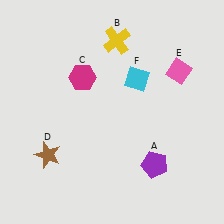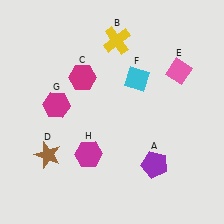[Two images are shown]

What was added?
A magenta hexagon (G), a magenta hexagon (H) were added in Image 2.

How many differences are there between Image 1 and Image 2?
There are 2 differences between the two images.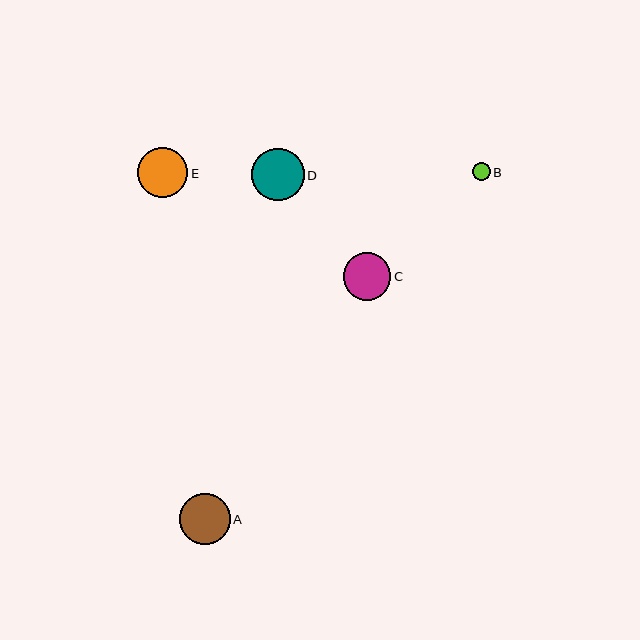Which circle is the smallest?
Circle B is the smallest with a size of approximately 18 pixels.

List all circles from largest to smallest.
From largest to smallest: D, A, E, C, B.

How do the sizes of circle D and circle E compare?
Circle D and circle E are approximately the same size.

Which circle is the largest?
Circle D is the largest with a size of approximately 52 pixels.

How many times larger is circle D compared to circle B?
Circle D is approximately 2.9 times the size of circle B.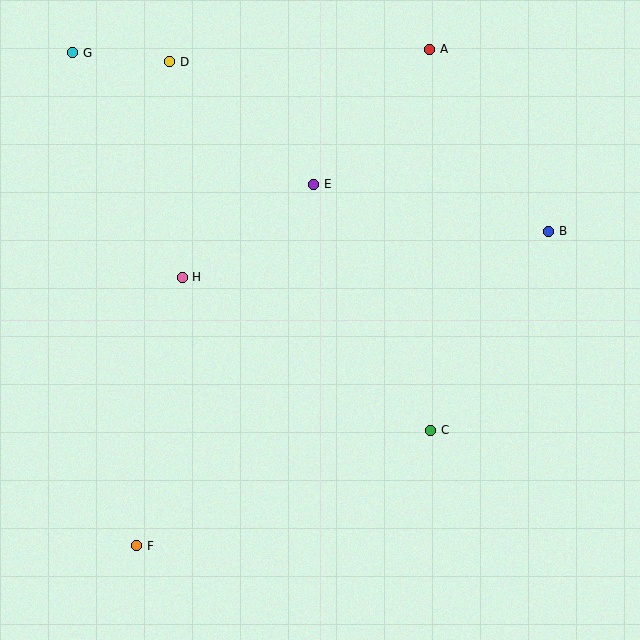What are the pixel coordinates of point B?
Point B is at (549, 231).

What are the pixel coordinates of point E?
Point E is at (314, 184).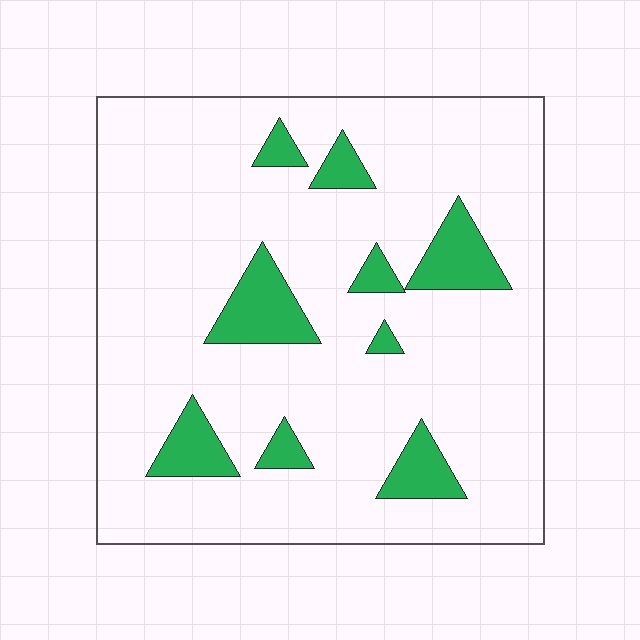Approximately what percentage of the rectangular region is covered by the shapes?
Approximately 15%.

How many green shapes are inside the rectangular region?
9.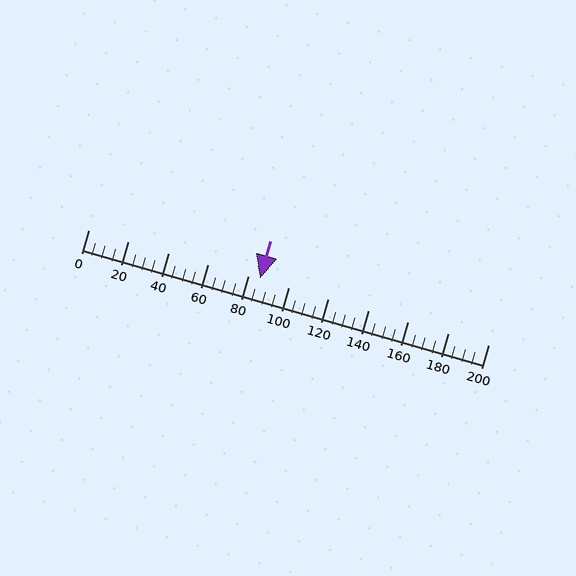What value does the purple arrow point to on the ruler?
The purple arrow points to approximately 86.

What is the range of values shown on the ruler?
The ruler shows values from 0 to 200.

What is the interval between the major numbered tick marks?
The major tick marks are spaced 20 units apart.